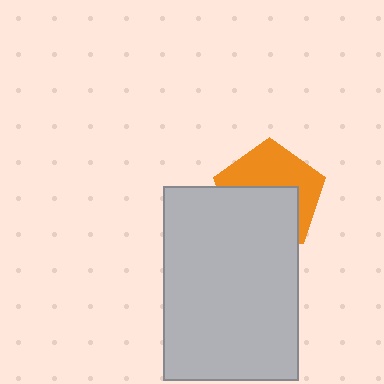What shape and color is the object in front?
The object in front is a light gray rectangle.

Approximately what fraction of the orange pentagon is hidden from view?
Roughly 52% of the orange pentagon is hidden behind the light gray rectangle.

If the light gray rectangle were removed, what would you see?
You would see the complete orange pentagon.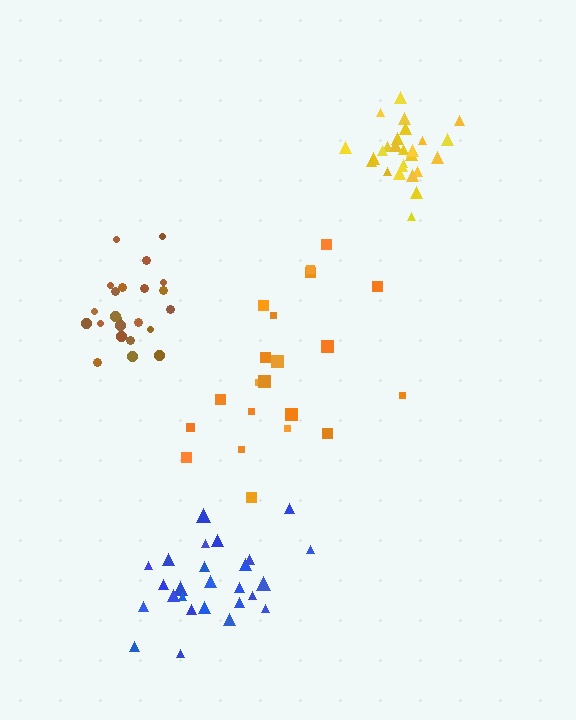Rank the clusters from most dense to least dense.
yellow, brown, blue, orange.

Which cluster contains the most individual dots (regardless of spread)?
Blue (27).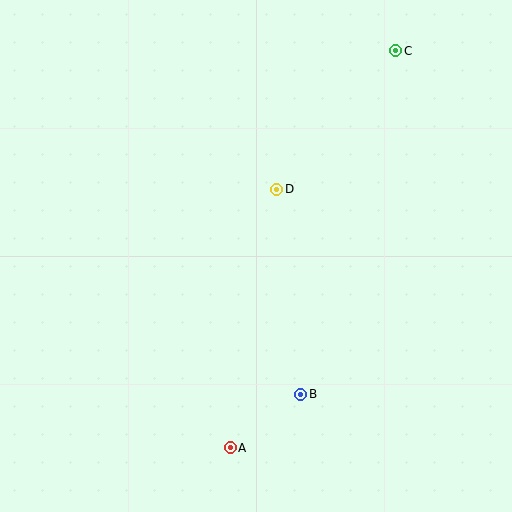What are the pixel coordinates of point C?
Point C is at (396, 51).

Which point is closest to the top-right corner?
Point C is closest to the top-right corner.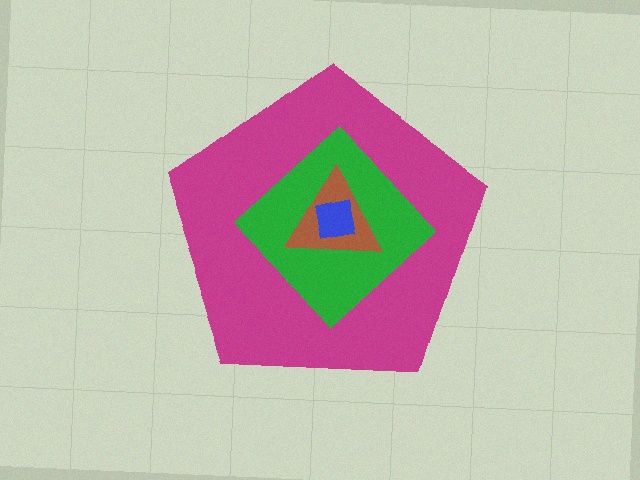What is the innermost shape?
The blue square.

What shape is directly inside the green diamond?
The brown triangle.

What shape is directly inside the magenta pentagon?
The green diamond.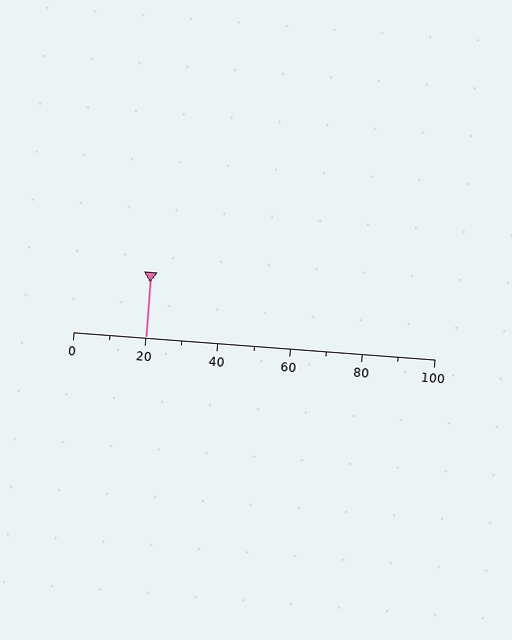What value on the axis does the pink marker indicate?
The marker indicates approximately 20.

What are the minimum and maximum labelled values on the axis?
The axis runs from 0 to 100.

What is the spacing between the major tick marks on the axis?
The major ticks are spaced 20 apart.